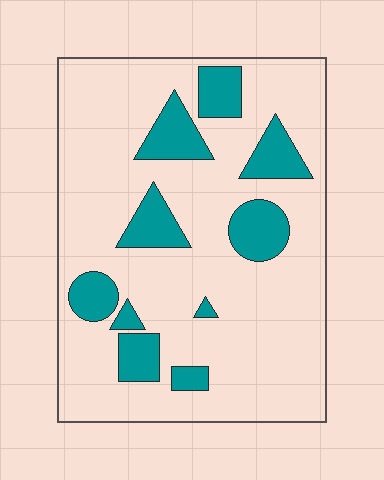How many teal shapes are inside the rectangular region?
10.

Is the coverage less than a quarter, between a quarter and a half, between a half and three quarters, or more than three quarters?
Less than a quarter.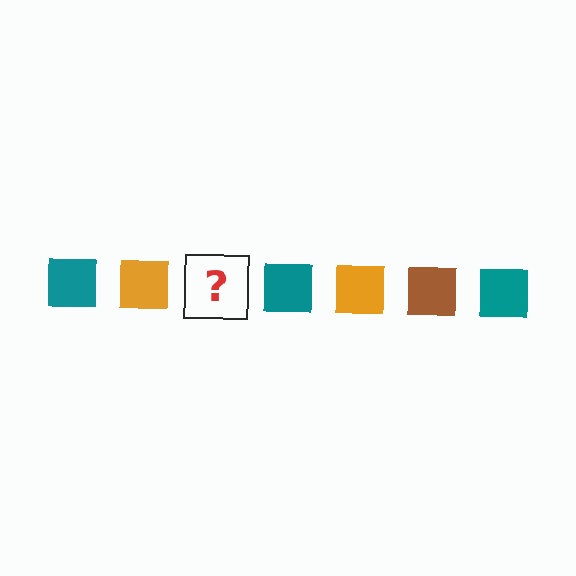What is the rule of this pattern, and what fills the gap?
The rule is that the pattern cycles through teal, orange, brown squares. The gap should be filled with a brown square.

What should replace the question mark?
The question mark should be replaced with a brown square.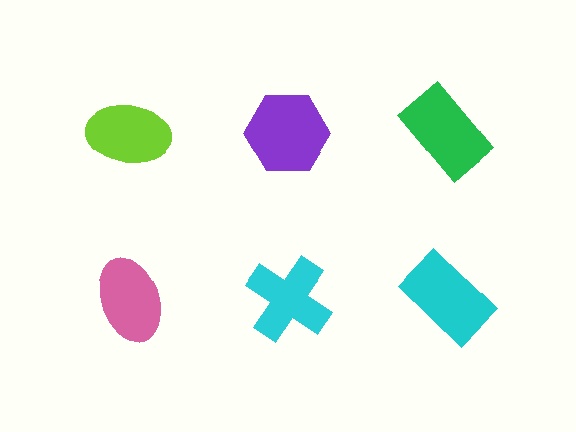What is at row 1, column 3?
A green rectangle.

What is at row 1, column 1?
A lime ellipse.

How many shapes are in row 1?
3 shapes.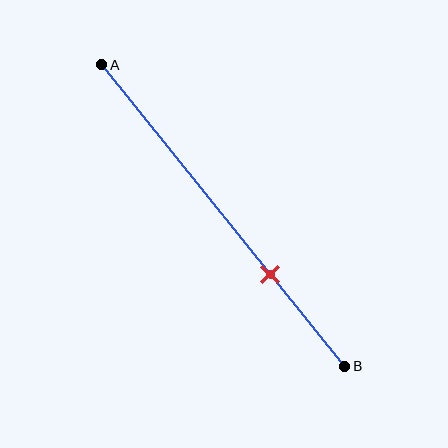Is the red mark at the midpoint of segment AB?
No, the mark is at about 70% from A, not at the 50% midpoint.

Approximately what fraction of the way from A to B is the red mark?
The red mark is approximately 70% of the way from A to B.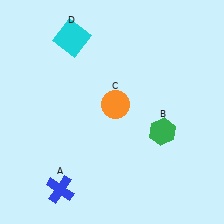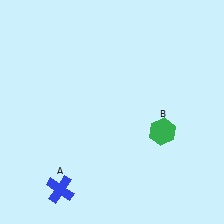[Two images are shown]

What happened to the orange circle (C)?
The orange circle (C) was removed in Image 2. It was in the top-right area of Image 1.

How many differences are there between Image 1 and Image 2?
There are 2 differences between the two images.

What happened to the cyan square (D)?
The cyan square (D) was removed in Image 2. It was in the top-left area of Image 1.